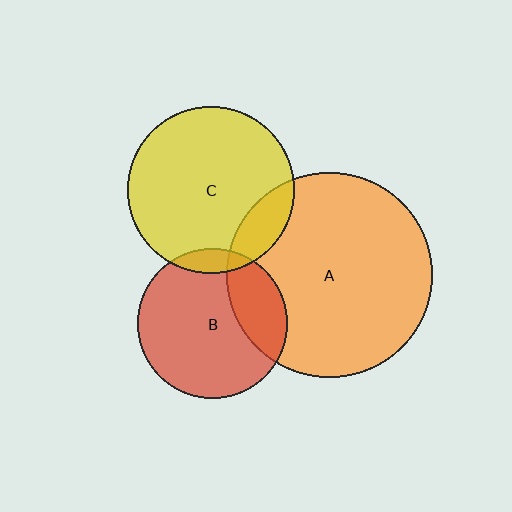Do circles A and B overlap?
Yes.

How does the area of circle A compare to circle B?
Approximately 1.9 times.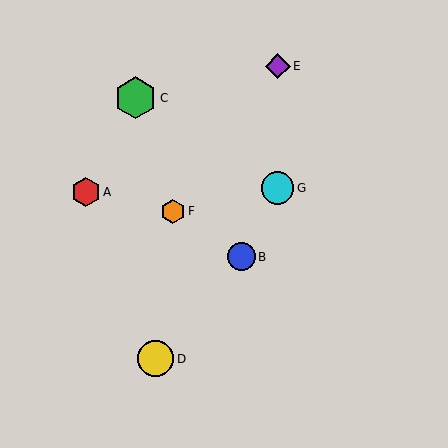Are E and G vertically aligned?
Yes, both are at x≈278.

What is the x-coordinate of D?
Object D is at x≈155.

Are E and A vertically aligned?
No, E is at x≈278 and A is at x≈86.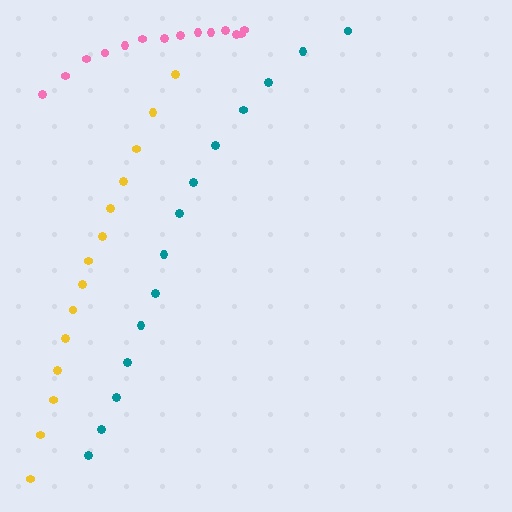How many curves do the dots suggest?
There are 3 distinct paths.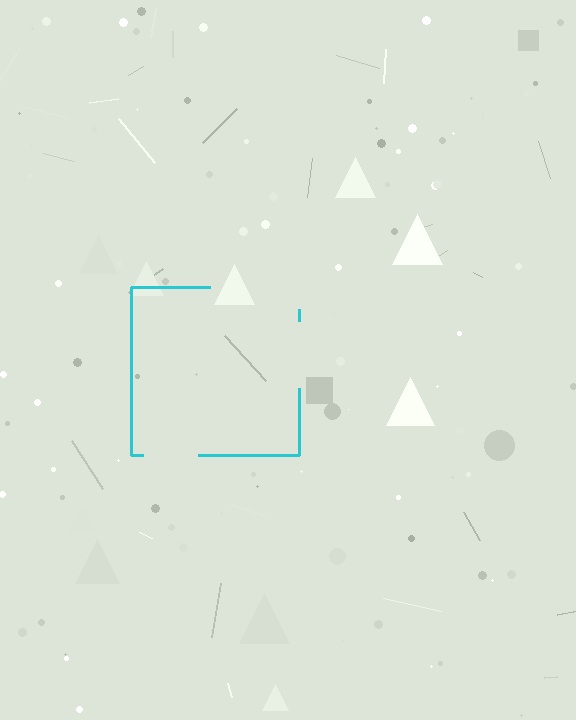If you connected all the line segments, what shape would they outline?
They would outline a square.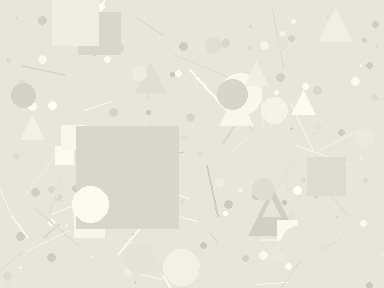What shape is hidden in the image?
A square is hidden in the image.